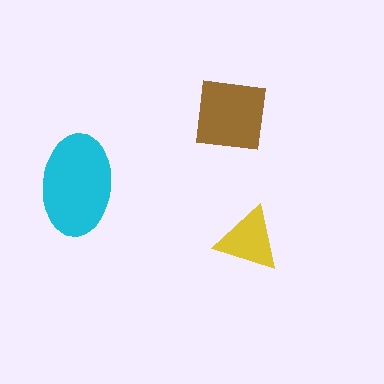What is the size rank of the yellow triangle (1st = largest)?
3rd.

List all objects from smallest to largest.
The yellow triangle, the brown square, the cyan ellipse.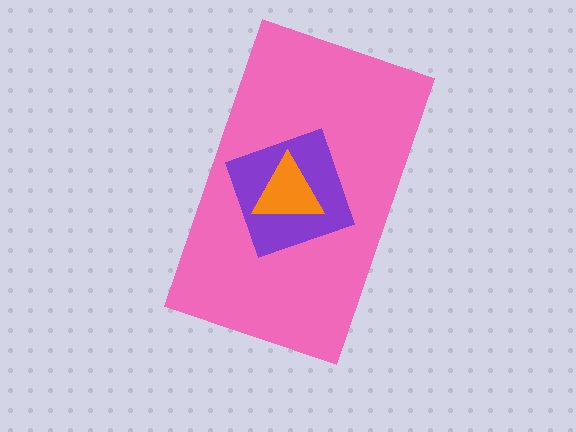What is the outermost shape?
The pink rectangle.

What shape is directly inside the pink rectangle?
The purple diamond.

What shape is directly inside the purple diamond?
The orange triangle.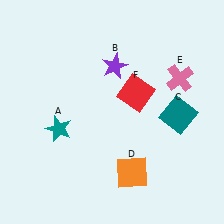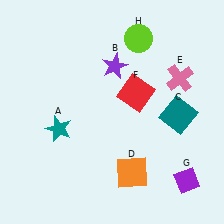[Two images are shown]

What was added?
A purple diamond (G), a lime circle (H) were added in Image 2.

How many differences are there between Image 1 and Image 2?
There are 2 differences between the two images.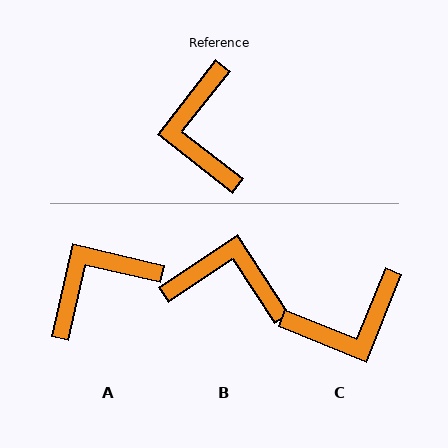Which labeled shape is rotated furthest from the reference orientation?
B, about 109 degrees away.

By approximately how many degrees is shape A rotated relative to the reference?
Approximately 65 degrees clockwise.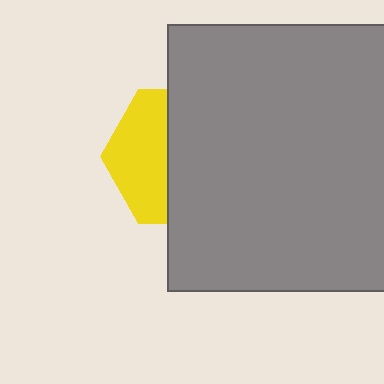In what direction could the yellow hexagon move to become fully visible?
The yellow hexagon could move left. That would shift it out from behind the gray square entirely.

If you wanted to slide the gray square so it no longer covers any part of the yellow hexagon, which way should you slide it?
Slide it right — that is the most direct way to separate the two shapes.